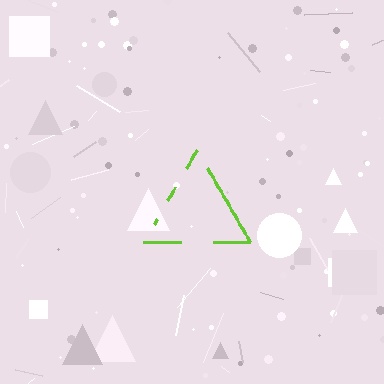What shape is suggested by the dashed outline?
The dashed outline suggests a triangle.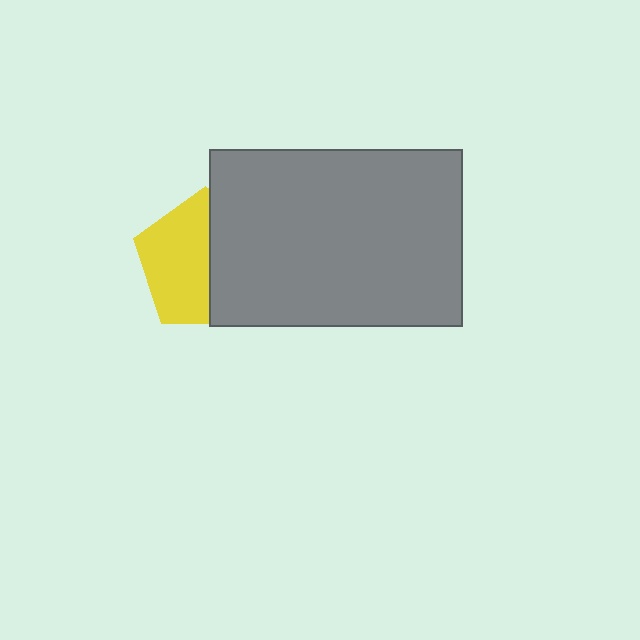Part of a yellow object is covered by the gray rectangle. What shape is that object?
It is a pentagon.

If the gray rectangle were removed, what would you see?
You would see the complete yellow pentagon.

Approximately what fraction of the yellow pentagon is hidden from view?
Roughly 46% of the yellow pentagon is hidden behind the gray rectangle.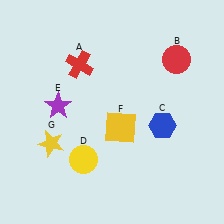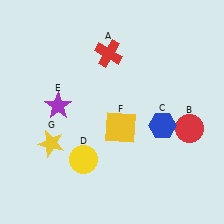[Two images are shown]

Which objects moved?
The objects that moved are: the red cross (A), the red circle (B).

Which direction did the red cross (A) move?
The red cross (A) moved right.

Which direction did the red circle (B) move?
The red circle (B) moved down.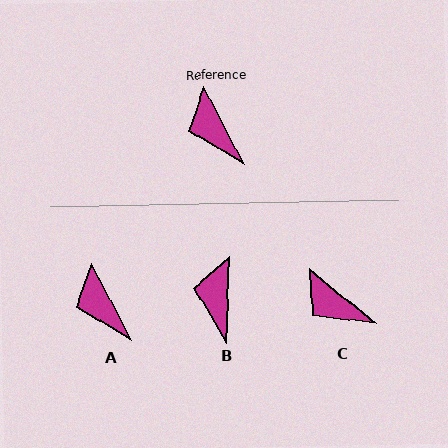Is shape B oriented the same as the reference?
No, it is off by about 29 degrees.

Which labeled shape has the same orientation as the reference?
A.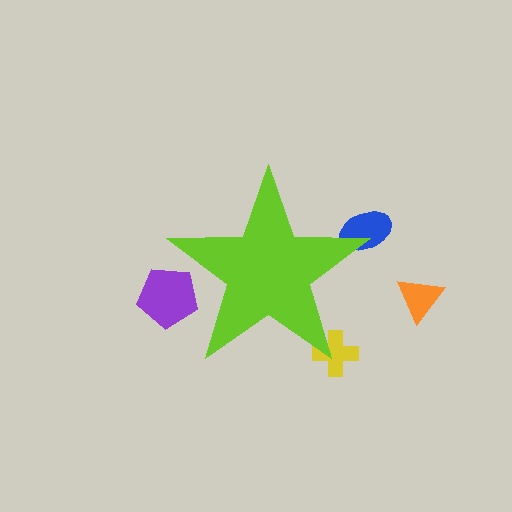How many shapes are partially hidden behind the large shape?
3 shapes are partially hidden.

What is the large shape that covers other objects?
A lime star.